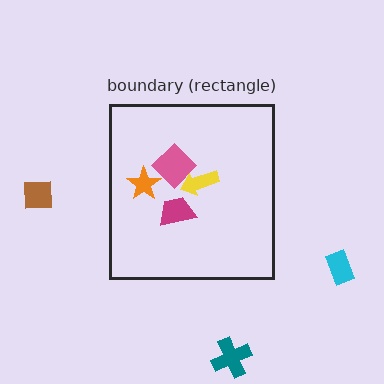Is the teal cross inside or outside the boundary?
Outside.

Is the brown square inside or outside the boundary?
Outside.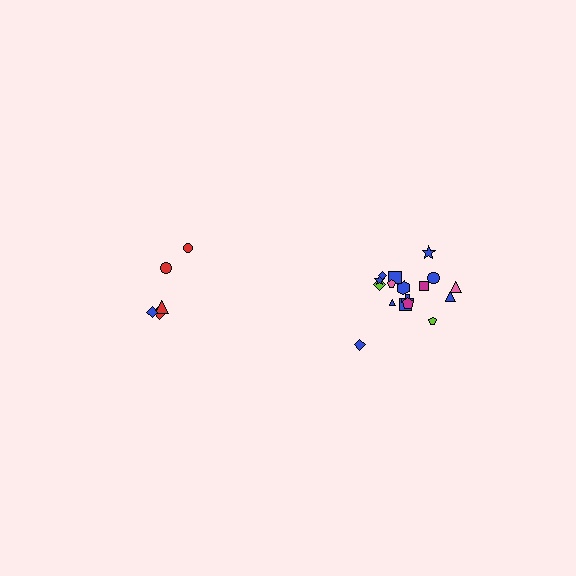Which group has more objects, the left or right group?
The right group.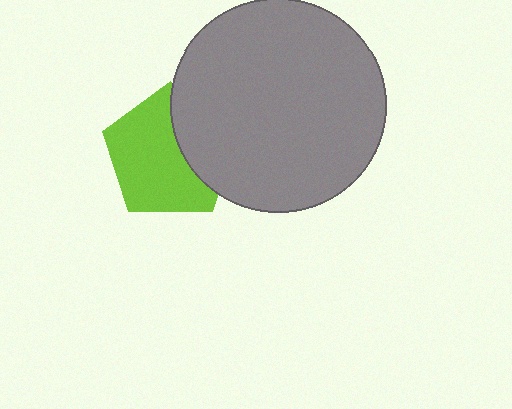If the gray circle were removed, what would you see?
You would see the complete lime pentagon.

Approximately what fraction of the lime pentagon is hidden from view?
Roughly 34% of the lime pentagon is hidden behind the gray circle.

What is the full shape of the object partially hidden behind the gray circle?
The partially hidden object is a lime pentagon.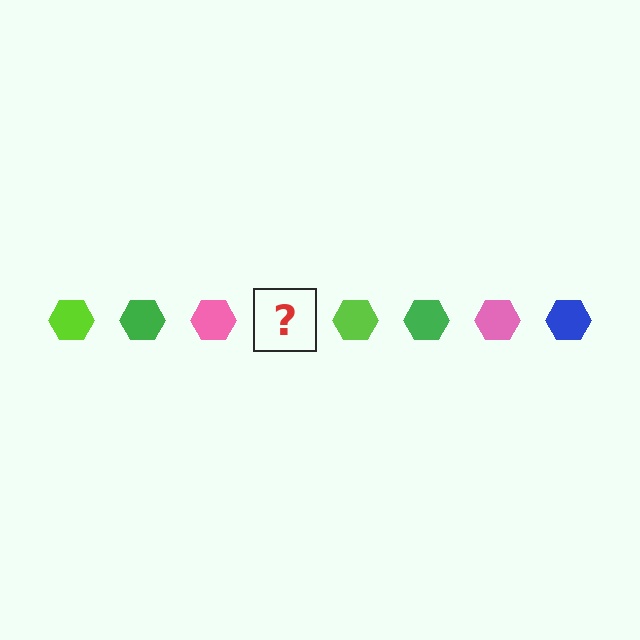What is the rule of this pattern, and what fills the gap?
The rule is that the pattern cycles through lime, green, pink, blue hexagons. The gap should be filled with a blue hexagon.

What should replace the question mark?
The question mark should be replaced with a blue hexagon.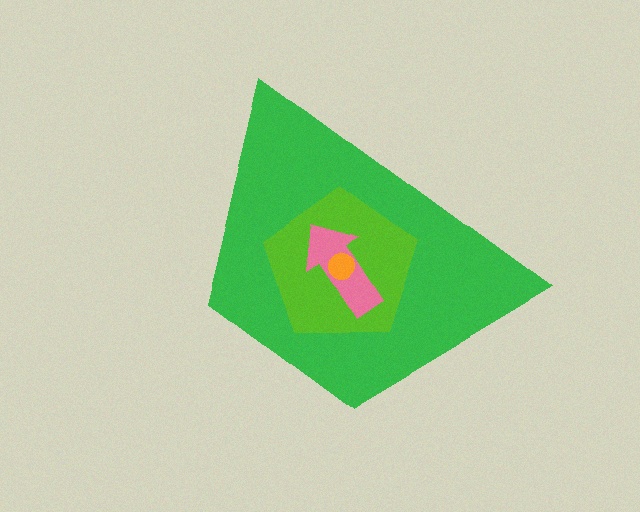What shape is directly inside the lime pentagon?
The pink arrow.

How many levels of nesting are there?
4.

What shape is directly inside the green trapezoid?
The lime pentagon.